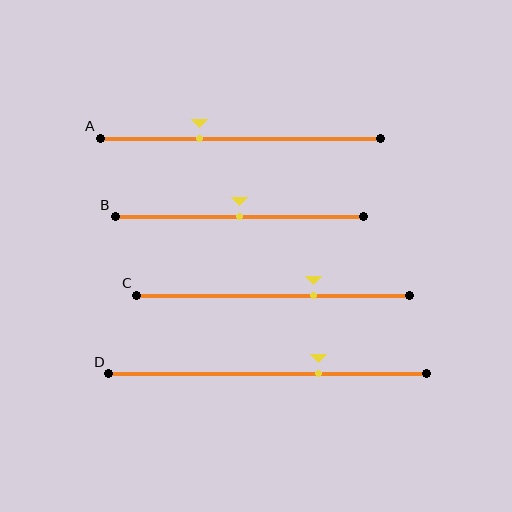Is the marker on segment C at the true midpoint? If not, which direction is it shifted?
No, the marker on segment C is shifted to the right by about 15% of the segment length.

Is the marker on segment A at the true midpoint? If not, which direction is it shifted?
No, the marker on segment A is shifted to the left by about 15% of the segment length.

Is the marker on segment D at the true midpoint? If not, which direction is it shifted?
No, the marker on segment D is shifted to the right by about 16% of the segment length.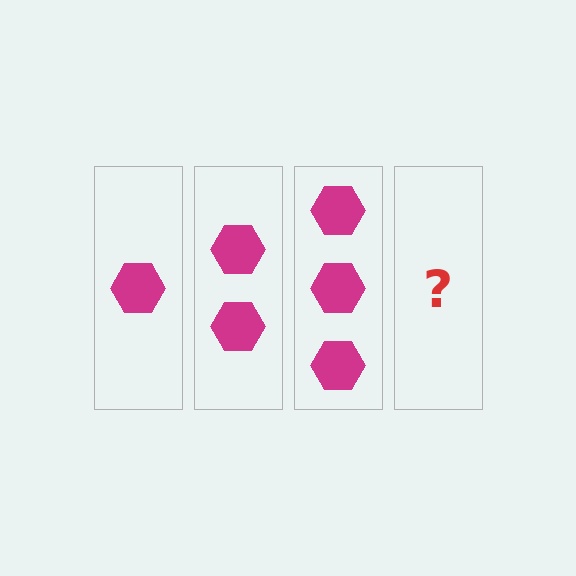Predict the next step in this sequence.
The next step is 4 hexagons.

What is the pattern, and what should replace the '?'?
The pattern is that each step adds one more hexagon. The '?' should be 4 hexagons.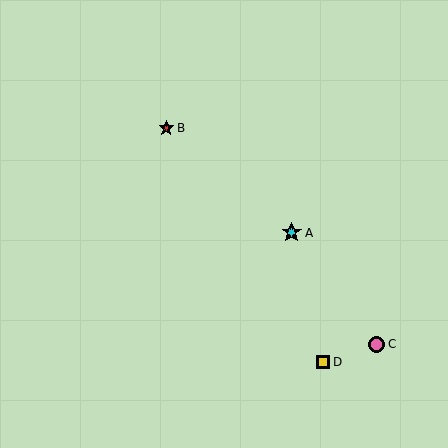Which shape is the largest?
The cyan star (labeled A) is the largest.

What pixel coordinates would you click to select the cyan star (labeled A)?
Click at (292, 233) to select the cyan star A.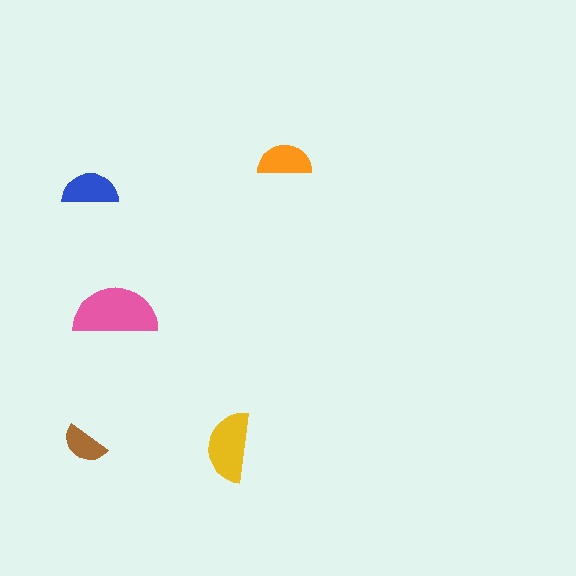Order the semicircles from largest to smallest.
the pink one, the yellow one, the blue one, the orange one, the brown one.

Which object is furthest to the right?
The orange semicircle is rightmost.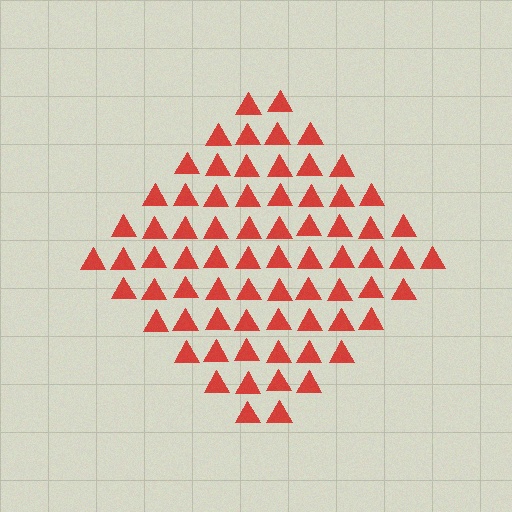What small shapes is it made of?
It is made of small triangles.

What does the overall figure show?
The overall figure shows a diamond.